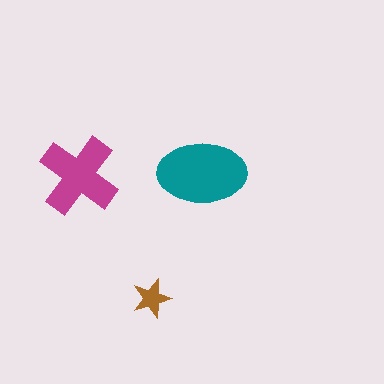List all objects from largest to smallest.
The teal ellipse, the magenta cross, the brown star.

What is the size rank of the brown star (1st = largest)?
3rd.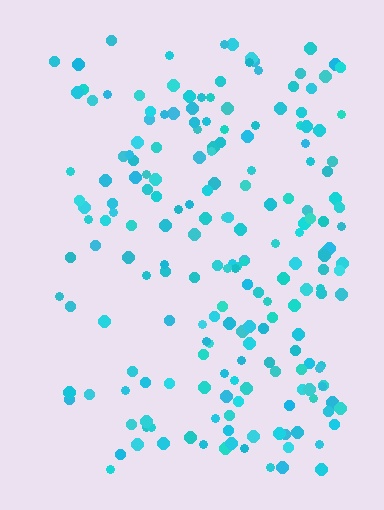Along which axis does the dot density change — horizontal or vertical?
Horizontal.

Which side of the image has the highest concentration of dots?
The right.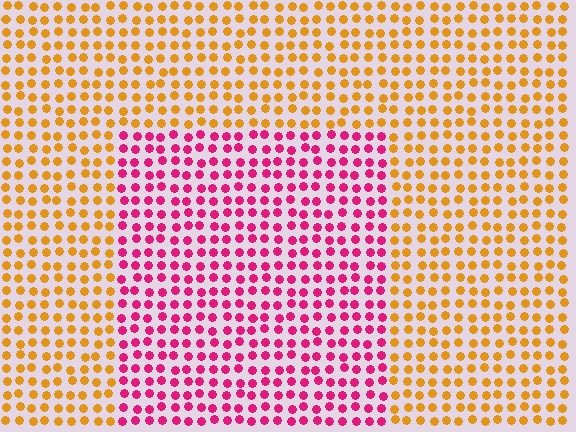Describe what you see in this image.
The image is filled with small orange elements in a uniform arrangement. A rectangle-shaped region is visible where the elements are tinted to a slightly different hue, forming a subtle color boundary.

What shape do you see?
I see a rectangle.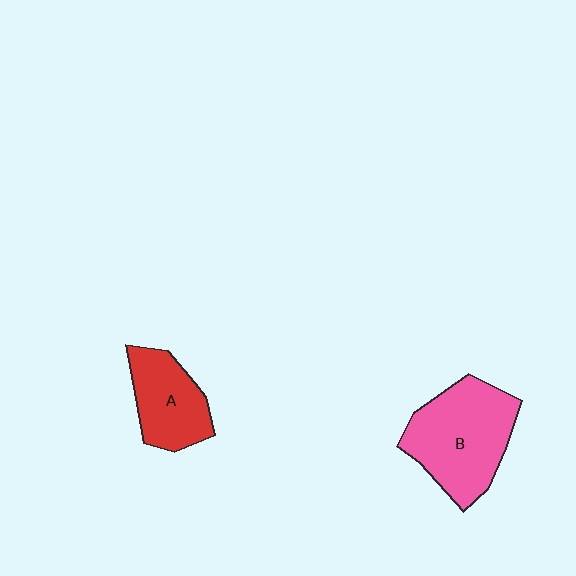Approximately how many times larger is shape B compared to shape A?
Approximately 1.6 times.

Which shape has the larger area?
Shape B (pink).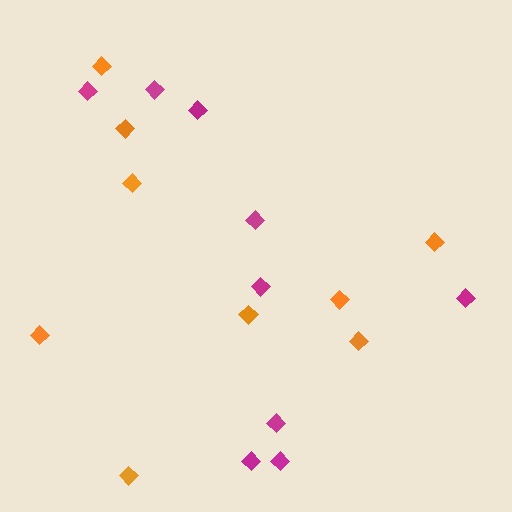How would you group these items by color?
There are 2 groups: one group of orange diamonds (9) and one group of magenta diamonds (9).